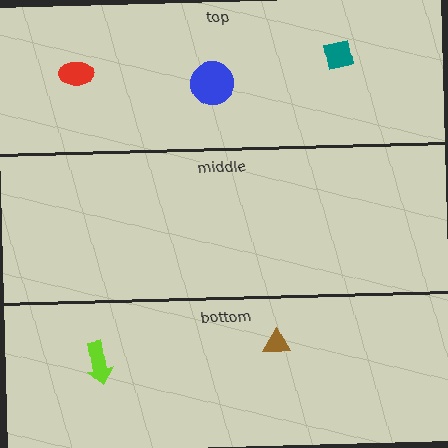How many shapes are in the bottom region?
2.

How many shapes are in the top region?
3.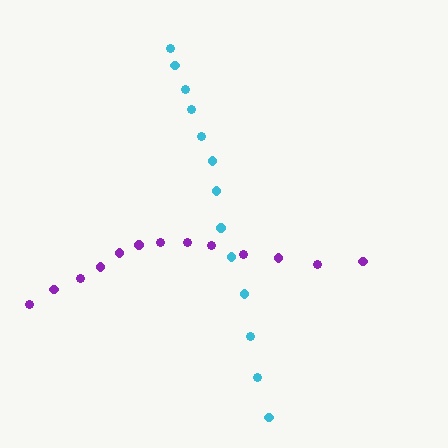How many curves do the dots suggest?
There are 2 distinct paths.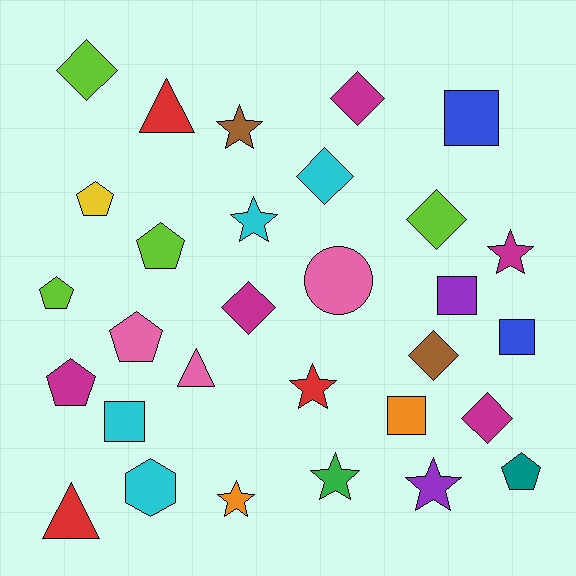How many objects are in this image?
There are 30 objects.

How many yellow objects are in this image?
There is 1 yellow object.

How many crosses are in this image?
There are no crosses.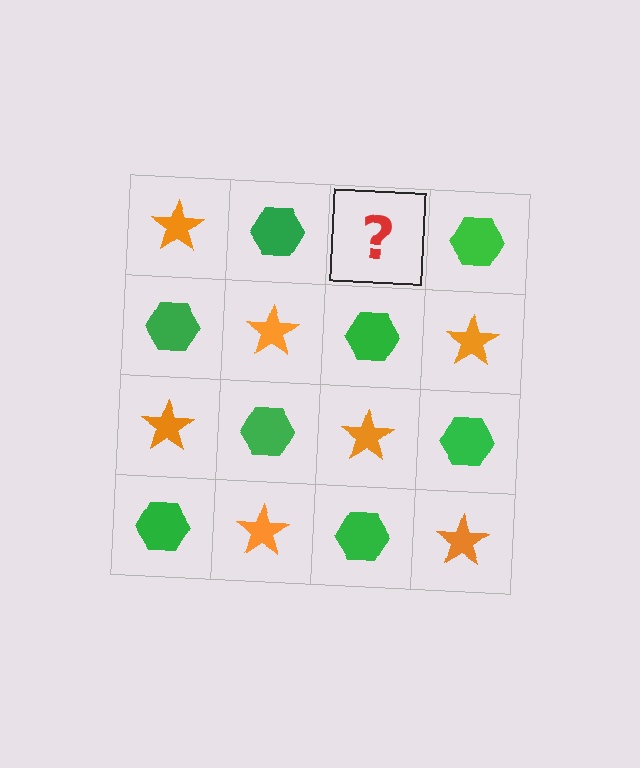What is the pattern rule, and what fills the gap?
The rule is that it alternates orange star and green hexagon in a checkerboard pattern. The gap should be filled with an orange star.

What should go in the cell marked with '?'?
The missing cell should contain an orange star.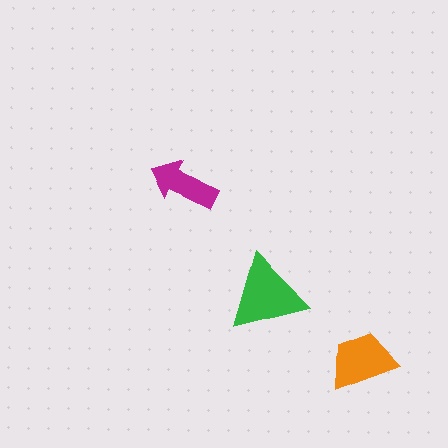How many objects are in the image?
There are 3 objects in the image.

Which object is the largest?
The green triangle.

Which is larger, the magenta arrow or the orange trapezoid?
The orange trapezoid.